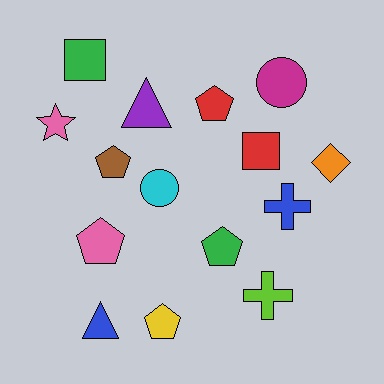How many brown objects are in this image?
There is 1 brown object.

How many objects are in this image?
There are 15 objects.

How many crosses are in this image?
There are 2 crosses.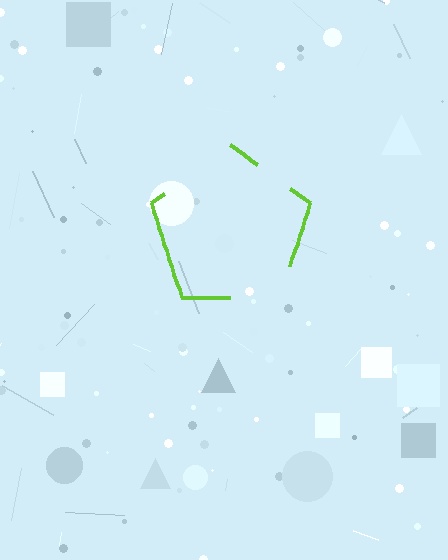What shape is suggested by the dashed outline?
The dashed outline suggests a pentagon.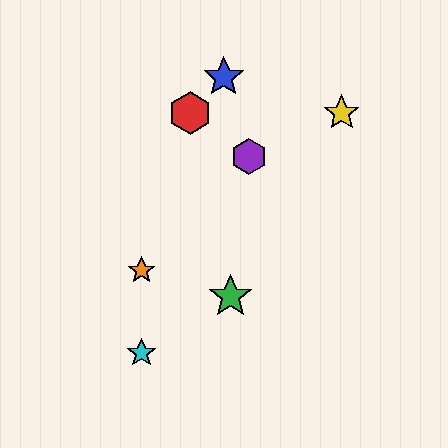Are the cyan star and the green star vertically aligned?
No, the cyan star is at x≈142 and the green star is at x≈231.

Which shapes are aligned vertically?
The orange star, the cyan star are aligned vertically.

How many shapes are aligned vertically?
2 shapes (the orange star, the cyan star) are aligned vertically.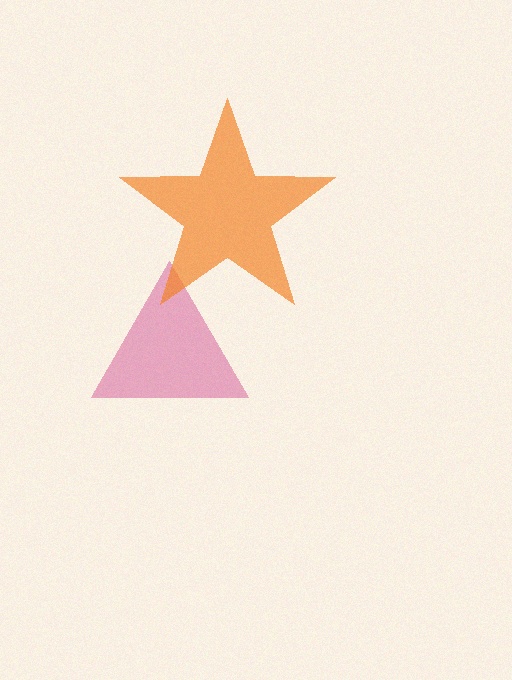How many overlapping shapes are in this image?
There are 2 overlapping shapes in the image.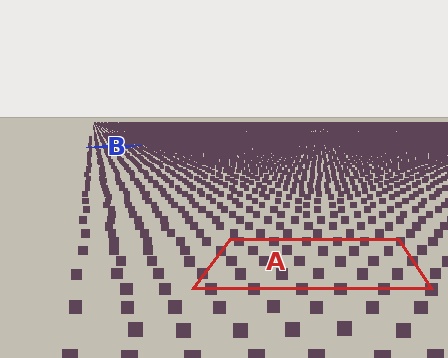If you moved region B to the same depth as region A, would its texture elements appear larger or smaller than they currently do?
They would appear larger. At a closer depth, the same texture elements are projected at a bigger on-screen size.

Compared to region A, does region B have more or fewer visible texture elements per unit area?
Region B has more texture elements per unit area — they are packed more densely because it is farther away.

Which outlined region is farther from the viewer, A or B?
Region B is farther from the viewer — the texture elements inside it appear smaller and more densely packed.